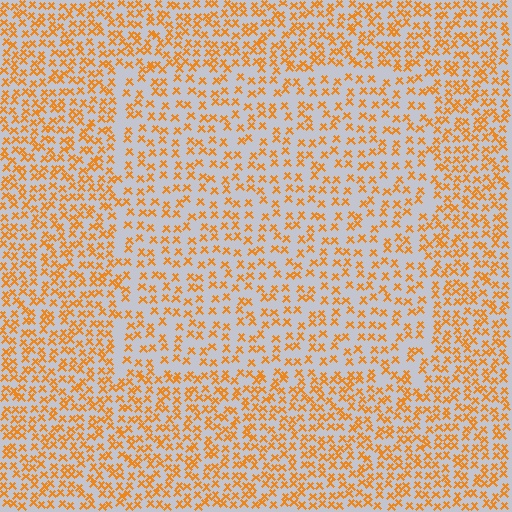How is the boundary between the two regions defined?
The boundary is defined by a change in element density (approximately 1.6x ratio). All elements are the same color, size, and shape.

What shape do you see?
I see a rectangle.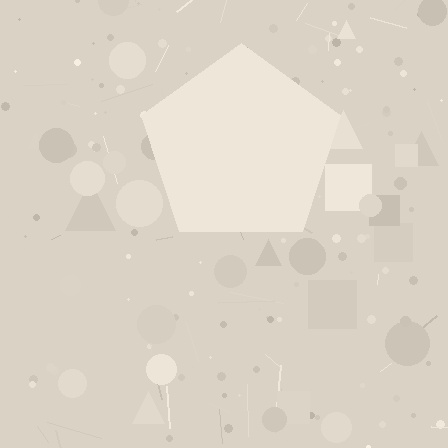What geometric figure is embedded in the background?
A pentagon is embedded in the background.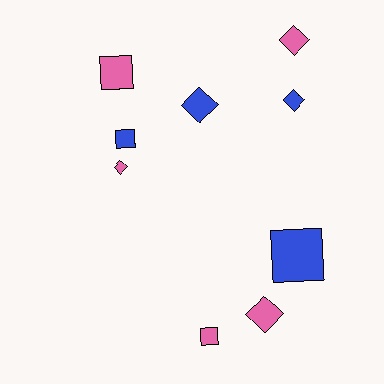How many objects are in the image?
There are 9 objects.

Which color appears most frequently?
Pink, with 5 objects.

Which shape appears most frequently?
Diamond, with 5 objects.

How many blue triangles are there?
There are no blue triangles.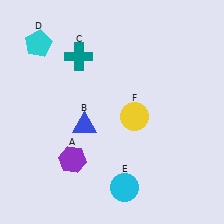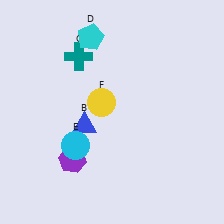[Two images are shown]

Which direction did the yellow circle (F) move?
The yellow circle (F) moved left.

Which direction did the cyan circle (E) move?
The cyan circle (E) moved left.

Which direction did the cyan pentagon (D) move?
The cyan pentagon (D) moved right.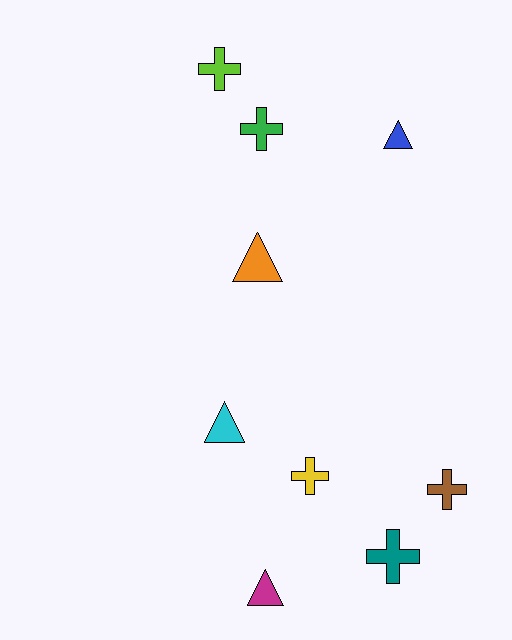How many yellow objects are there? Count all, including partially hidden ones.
There is 1 yellow object.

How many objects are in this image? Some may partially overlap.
There are 9 objects.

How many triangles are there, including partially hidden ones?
There are 4 triangles.